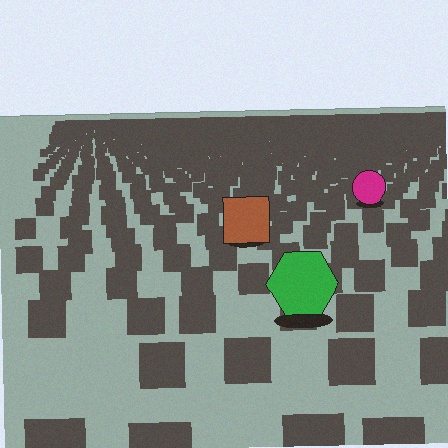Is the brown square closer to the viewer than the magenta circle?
Yes. The brown square is closer — you can tell from the texture gradient: the ground texture is coarser near it.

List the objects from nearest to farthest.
From nearest to farthest: the green hexagon, the brown square, the magenta circle.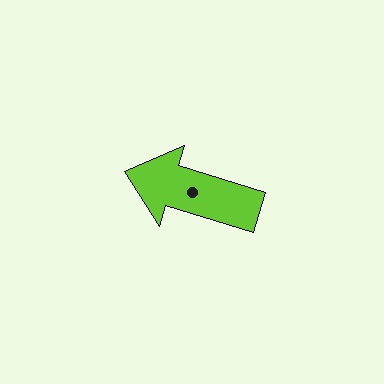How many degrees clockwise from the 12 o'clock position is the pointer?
Approximately 287 degrees.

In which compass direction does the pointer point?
West.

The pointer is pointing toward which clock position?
Roughly 10 o'clock.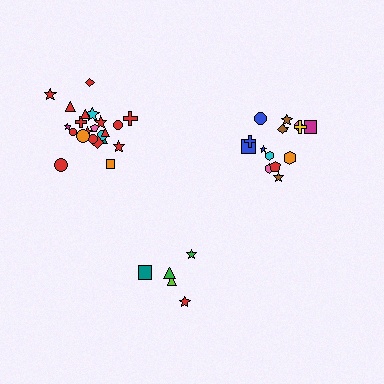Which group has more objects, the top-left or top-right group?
The top-left group.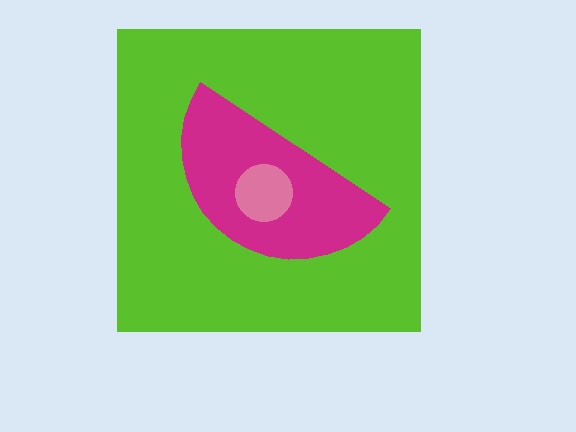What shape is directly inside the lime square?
The magenta semicircle.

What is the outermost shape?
The lime square.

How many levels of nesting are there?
3.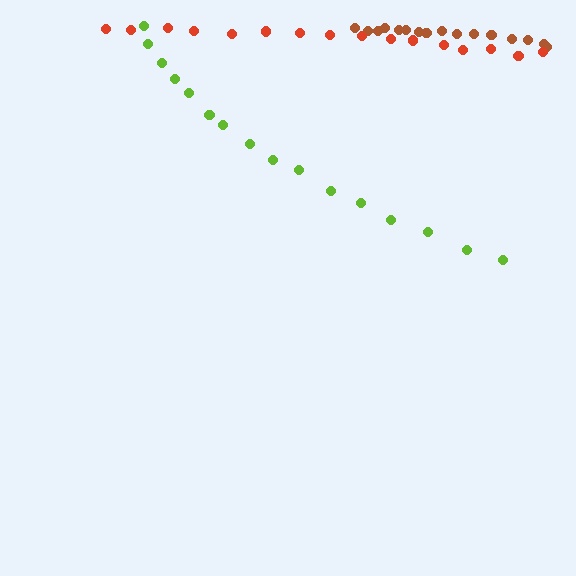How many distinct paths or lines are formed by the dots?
There are 3 distinct paths.